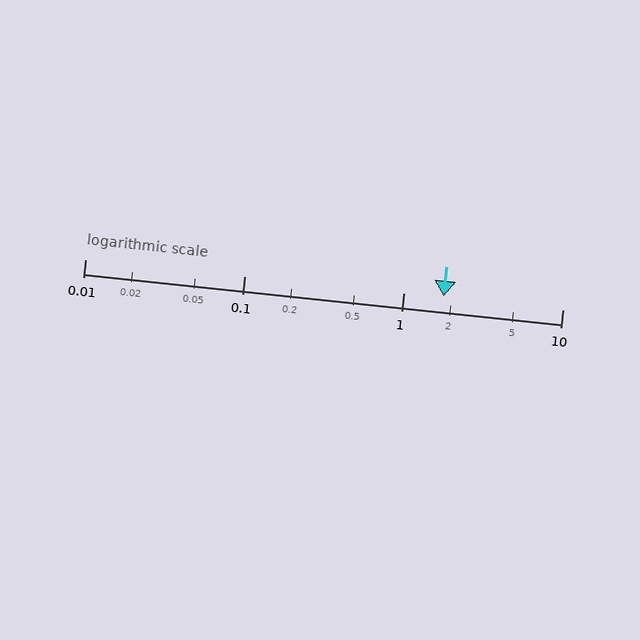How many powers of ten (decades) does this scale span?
The scale spans 3 decades, from 0.01 to 10.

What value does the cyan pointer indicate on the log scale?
The pointer indicates approximately 1.8.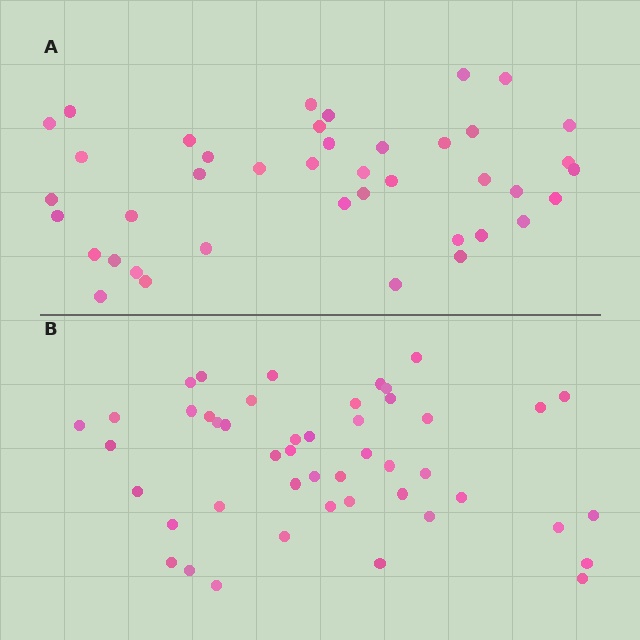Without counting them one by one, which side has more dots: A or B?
Region B (the bottom region) has more dots.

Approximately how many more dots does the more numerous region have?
Region B has about 6 more dots than region A.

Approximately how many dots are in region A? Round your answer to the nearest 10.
About 40 dots. (The exact count is 41, which rounds to 40.)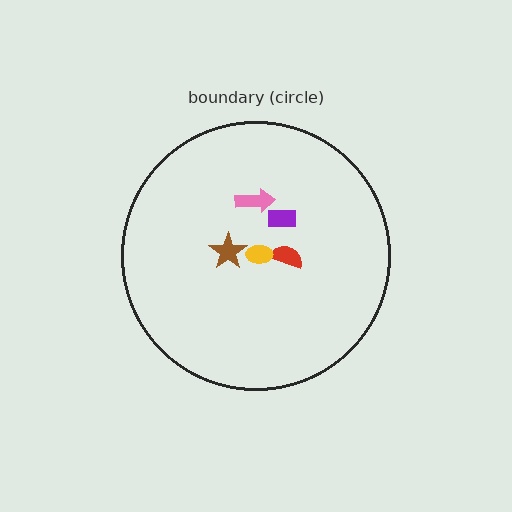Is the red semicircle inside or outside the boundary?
Inside.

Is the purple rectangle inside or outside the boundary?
Inside.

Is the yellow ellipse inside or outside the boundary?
Inside.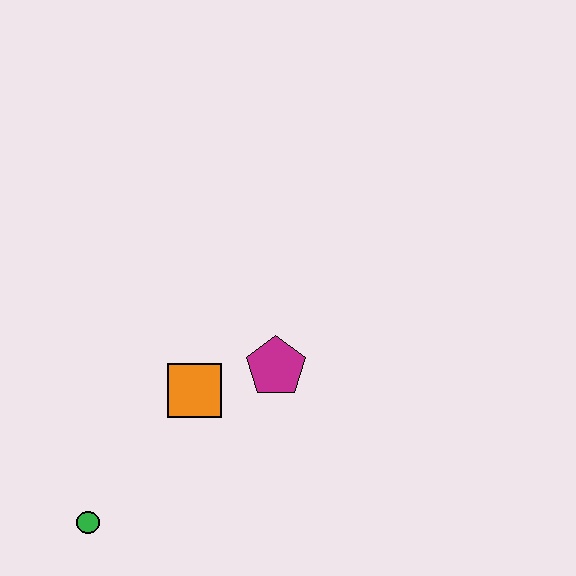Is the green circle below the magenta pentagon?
Yes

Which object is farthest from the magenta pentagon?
The green circle is farthest from the magenta pentagon.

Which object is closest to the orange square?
The magenta pentagon is closest to the orange square.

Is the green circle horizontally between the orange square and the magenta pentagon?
No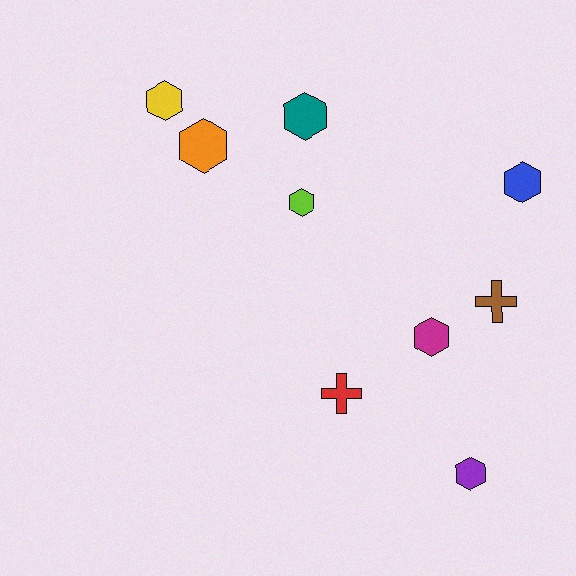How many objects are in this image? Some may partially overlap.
There are 9 objects.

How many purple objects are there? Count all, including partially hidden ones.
There is 1 purple object.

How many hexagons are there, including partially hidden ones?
There are 7 hexagons.